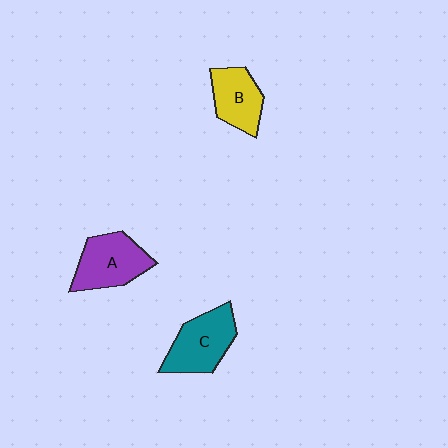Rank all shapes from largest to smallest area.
From largest to smallest: A (purple), C (teal), B (yellow).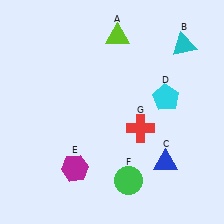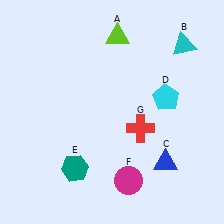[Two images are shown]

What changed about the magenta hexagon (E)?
In Image 1, E is magenta. In Image 2, it changed to teal.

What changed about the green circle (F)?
In Image 1, F is green. In Image 2, it changed to magenta.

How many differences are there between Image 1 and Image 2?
There are 2 differences between the two images.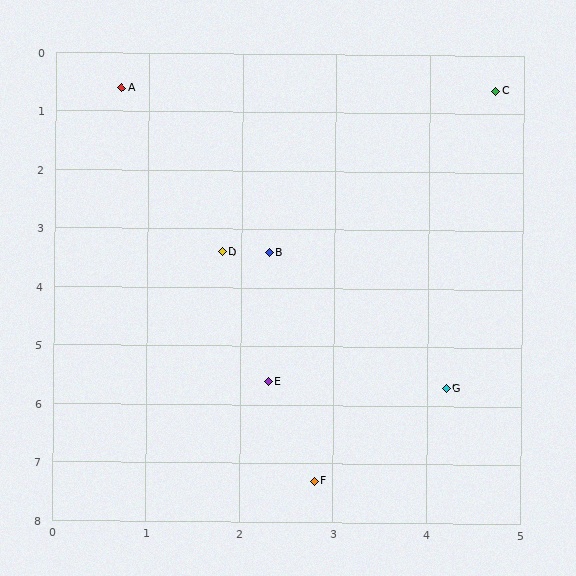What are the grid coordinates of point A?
Point A is at approximately (0.7, 0.6).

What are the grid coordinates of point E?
Point E is at approximately (2.3, 5.6).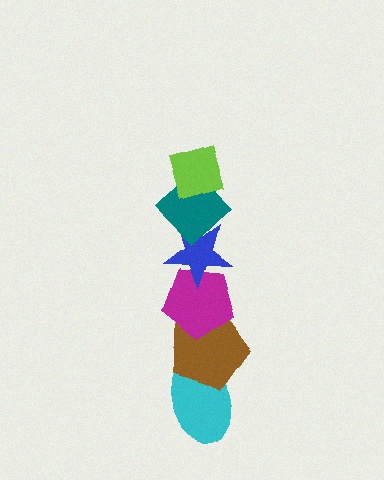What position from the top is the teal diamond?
The teal diamond is 2nd from the top.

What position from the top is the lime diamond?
The lime diamond is 1st from the top.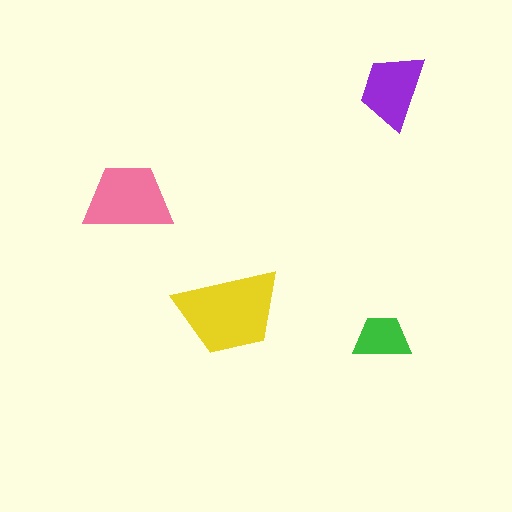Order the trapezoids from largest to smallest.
the yellow one, the pink one, the purple one, the green one.